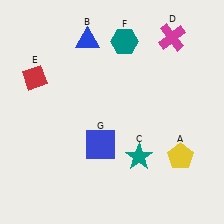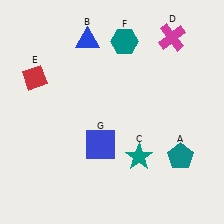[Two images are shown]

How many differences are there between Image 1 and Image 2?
There is 1 difference between the two images.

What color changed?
The pentagon (A) changed from yellow in Image 1 to teal in Image 2.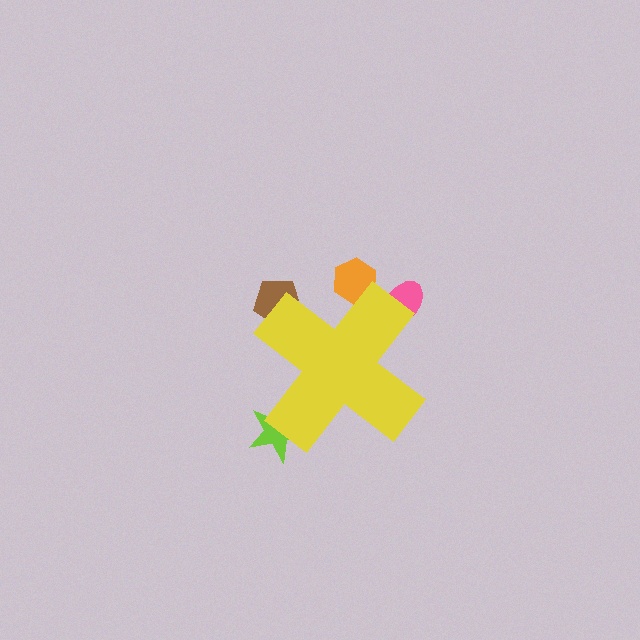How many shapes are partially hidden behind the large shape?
4 shapes are partially hidden.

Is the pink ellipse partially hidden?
Yes, the pink ellipse is partially hidden behind the yellow cross.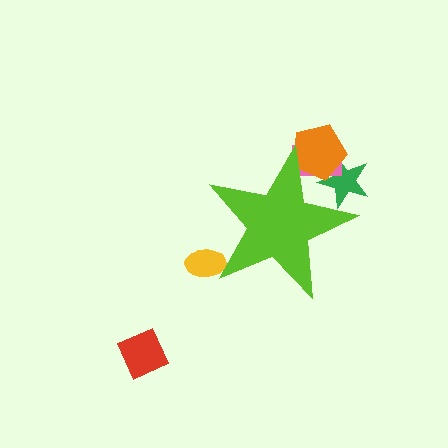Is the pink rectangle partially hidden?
Yes, the pink rectangle is partially hidden behind the lime star.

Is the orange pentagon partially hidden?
Yes, the orange pentagon is partially hidden behind the lime star.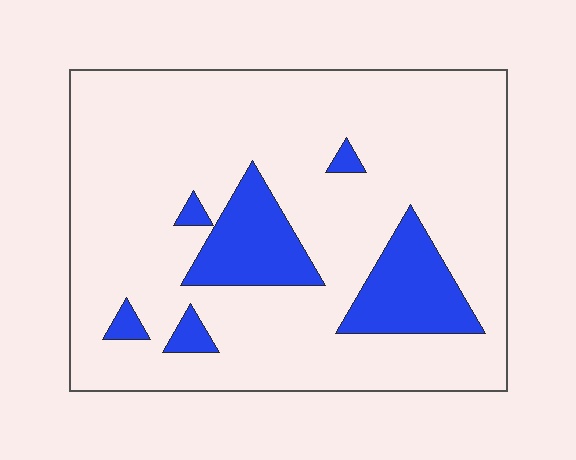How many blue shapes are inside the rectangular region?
6.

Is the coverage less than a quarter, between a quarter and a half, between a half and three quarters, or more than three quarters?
Less than a quarter.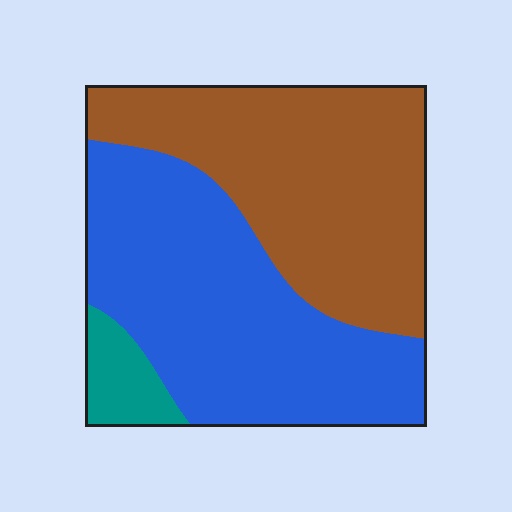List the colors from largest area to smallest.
From largest to smallest: blue, brown, teal.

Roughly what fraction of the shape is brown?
Brown covers roughly 45% of the shape.